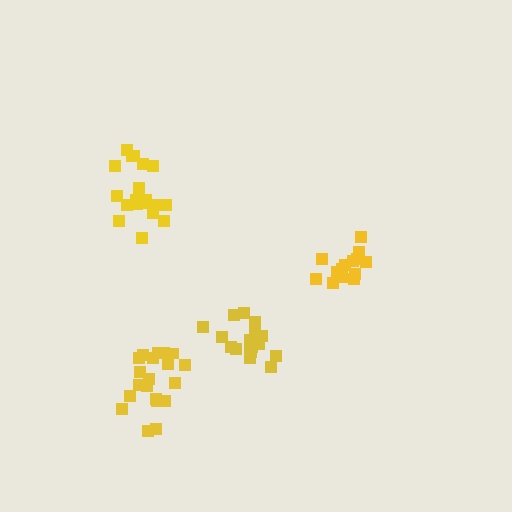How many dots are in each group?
Group 1: 14 dots, Group 2: 17 dots, Group 3: 19 dots, Group 4: 20 dots (70 total).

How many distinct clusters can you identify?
There are 4 distinct clusters.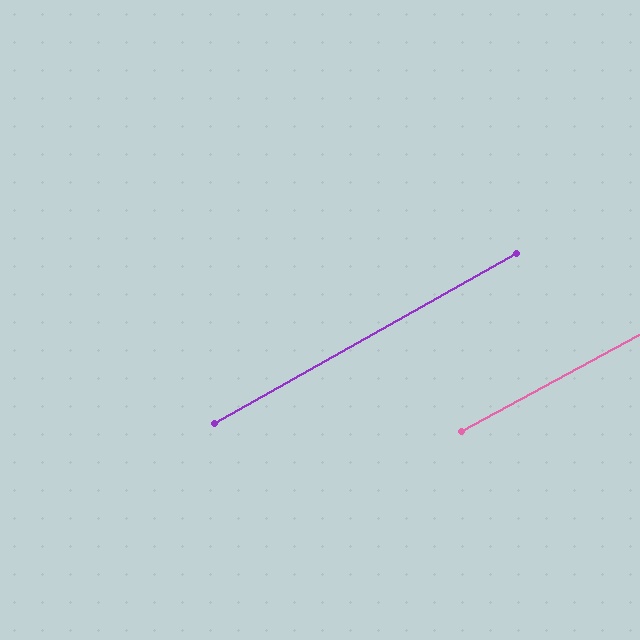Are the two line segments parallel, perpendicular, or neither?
Parallel — their directions differ by only 0.8°.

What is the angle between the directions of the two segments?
Approximately 1 degree.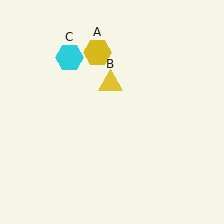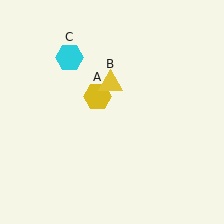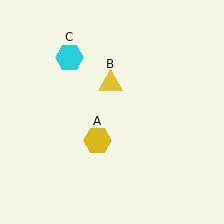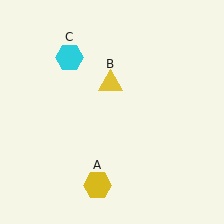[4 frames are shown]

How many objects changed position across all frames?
1 object changed position: yellow hexagon (object A).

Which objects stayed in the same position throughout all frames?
Yellow triangle (object B) and cyan hexagon (object C) remained stationary.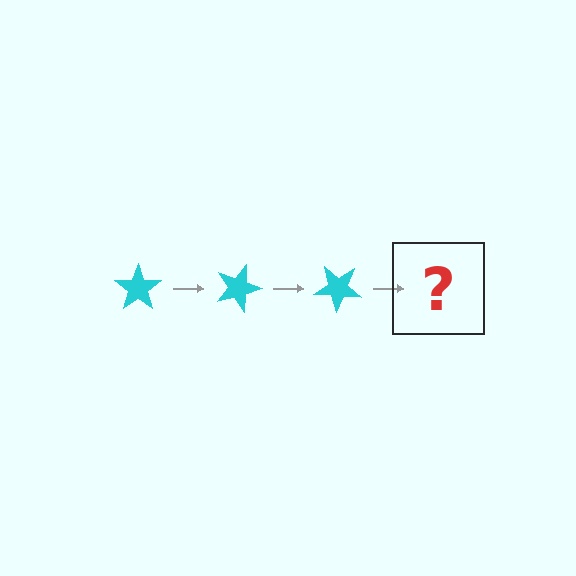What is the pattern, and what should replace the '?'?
The pattern is that the star rotates 20 degrees each step. The '?' should be a cyan star rotated 60 degrees.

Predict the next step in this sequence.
The next step is a cyan star rotated 60 degrees.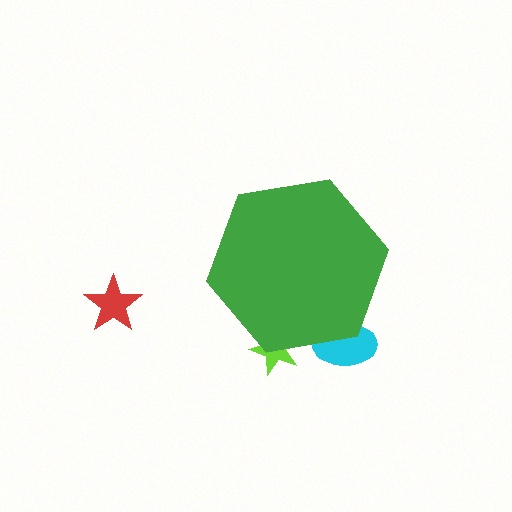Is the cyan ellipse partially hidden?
Yes, the cyan ellipse is partially hidden behind the green hexagon.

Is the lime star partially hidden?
Yes, the lime star is partially hidden behind the green hexagon.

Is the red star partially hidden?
No, the red star is fully visible.